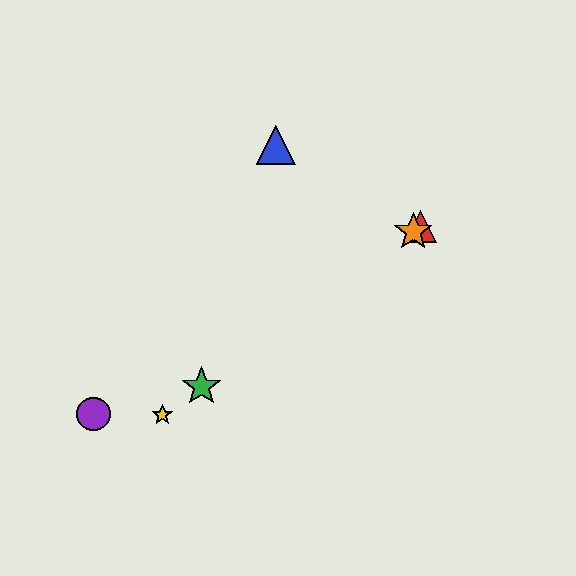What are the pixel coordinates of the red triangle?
The red triangle is at (421, 226).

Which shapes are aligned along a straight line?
The red triangle, the green star, the yellow star, the orange star are aligned along a straight line.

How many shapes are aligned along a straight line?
4 shapes (the red triangle, the green star, the yellow star, the orange star) are aligned along a straight line.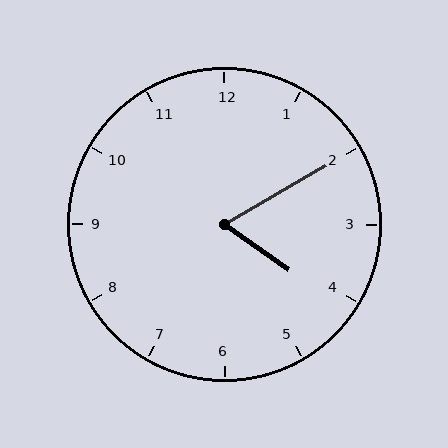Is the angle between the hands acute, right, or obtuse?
It is acute.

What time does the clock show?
4:10.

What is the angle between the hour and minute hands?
Approximately 65 degrees.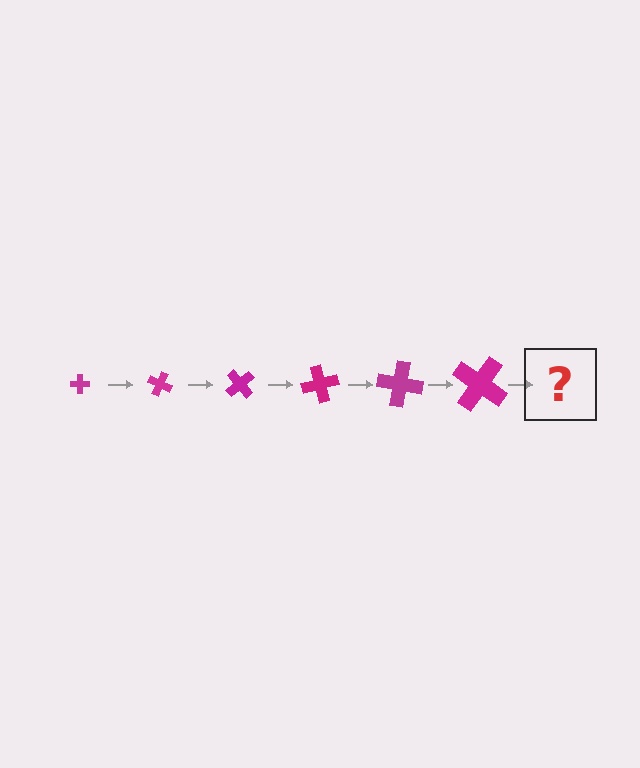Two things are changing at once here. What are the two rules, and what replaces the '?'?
The two rules are that the cross grows larger each step and it rotates 25 degrees each step. The '?' should be a cross, larger than the previous one and rotated 150 degrees from the start.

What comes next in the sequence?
The next element should be a cross, larger than the previous one and rotated 150 degrees from the start.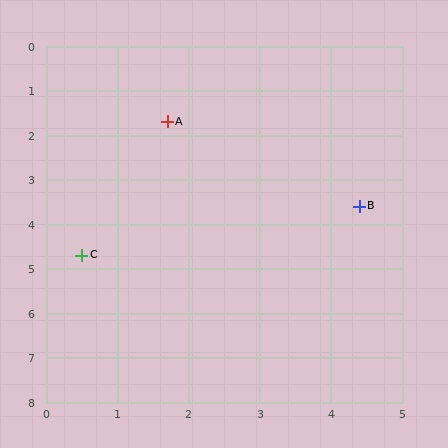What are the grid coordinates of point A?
Point A is at approximately (1.7, 1.7).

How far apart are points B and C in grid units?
Points B and C are about 4.1 grid units apart.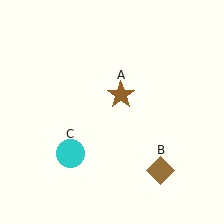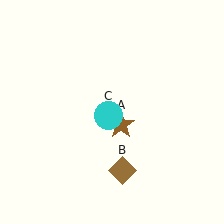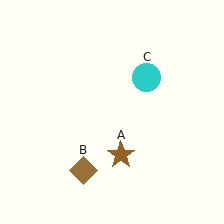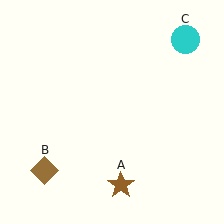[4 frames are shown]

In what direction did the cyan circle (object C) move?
The cyan circle (object C) moved up and to the right.